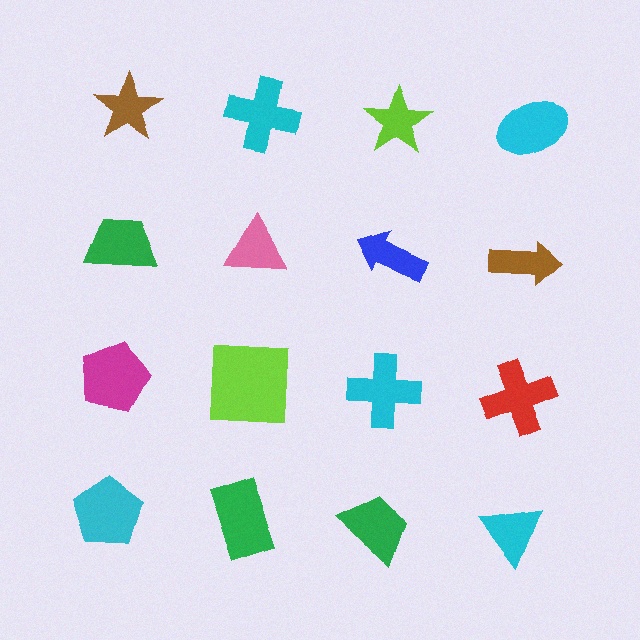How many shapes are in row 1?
4 shapes.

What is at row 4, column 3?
A green trapezoid.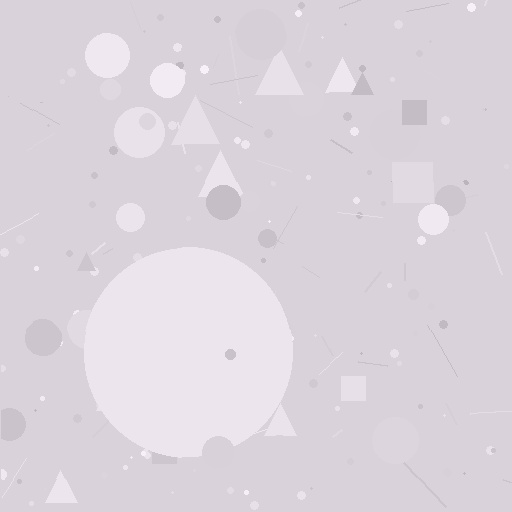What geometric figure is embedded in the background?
A circle is embedded in the background.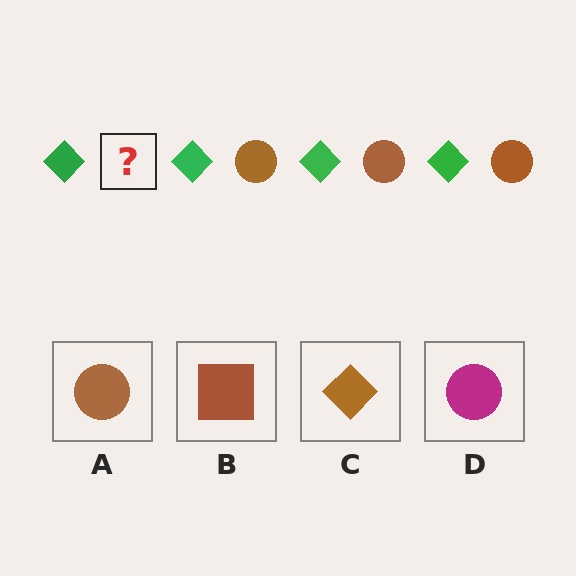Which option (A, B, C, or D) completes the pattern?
A.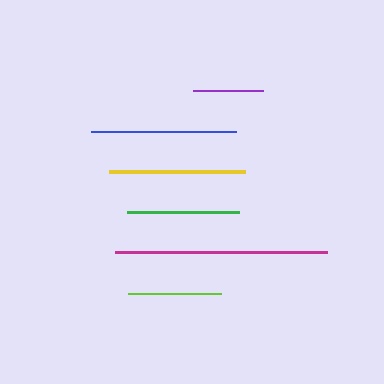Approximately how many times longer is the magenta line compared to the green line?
The magenta line is approximately 1.9 times the length of the green line.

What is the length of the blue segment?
The blue segment is approximately 144 pixels long.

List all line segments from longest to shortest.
From longest to shortest: magenta, blue, yellow, green, lime, purple.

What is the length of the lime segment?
The lime segment is approximately 94 pixels long.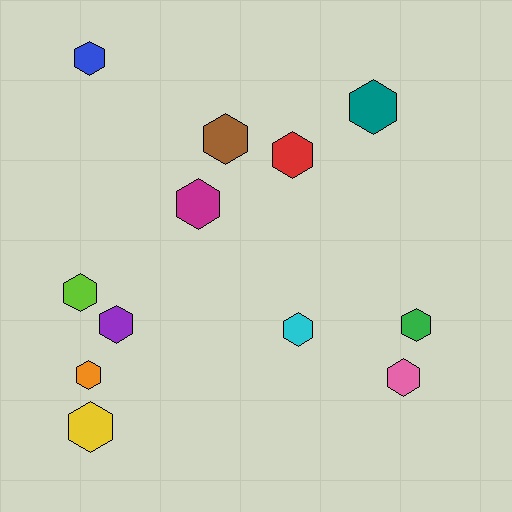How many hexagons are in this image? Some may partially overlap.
There are 12 hexagons.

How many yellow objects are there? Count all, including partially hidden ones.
There is 1 yellow object.